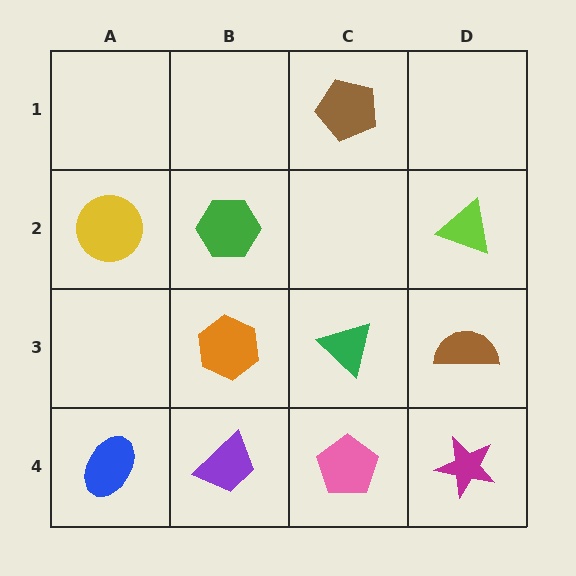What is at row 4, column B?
A purple trapezoid.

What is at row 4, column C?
A pink pentagon.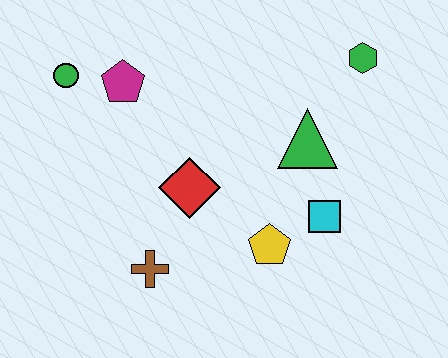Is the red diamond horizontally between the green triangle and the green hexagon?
No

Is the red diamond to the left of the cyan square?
Yes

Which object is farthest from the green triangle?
The green circle is farthest from the green triangle.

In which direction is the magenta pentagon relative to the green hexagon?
The magenta pentagon is to the left of the green hexagon.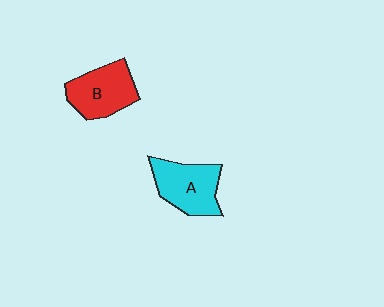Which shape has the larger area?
Shape A (cyan).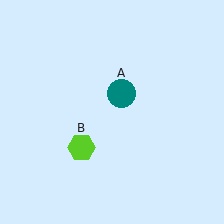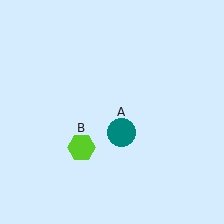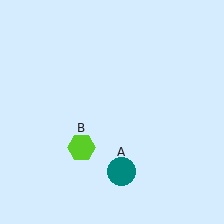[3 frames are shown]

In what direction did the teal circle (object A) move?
The teal circle (object A) moved down.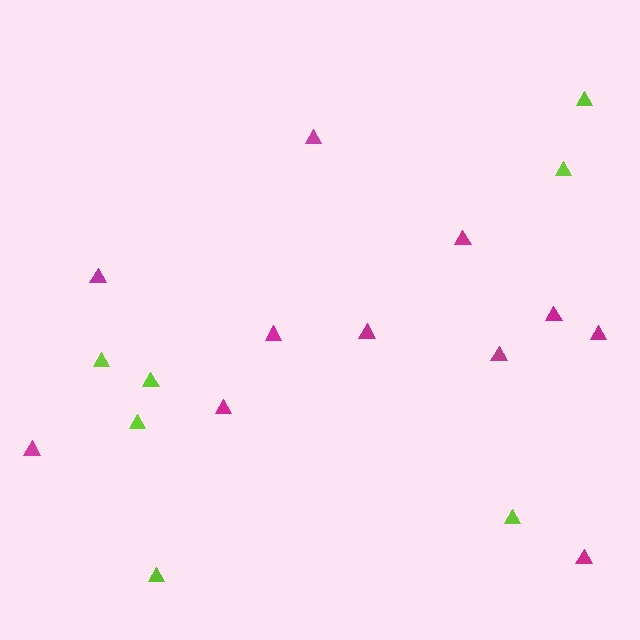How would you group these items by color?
There are 2 groups: one group of magenta triangles (11) and one group of lime triangles (7).